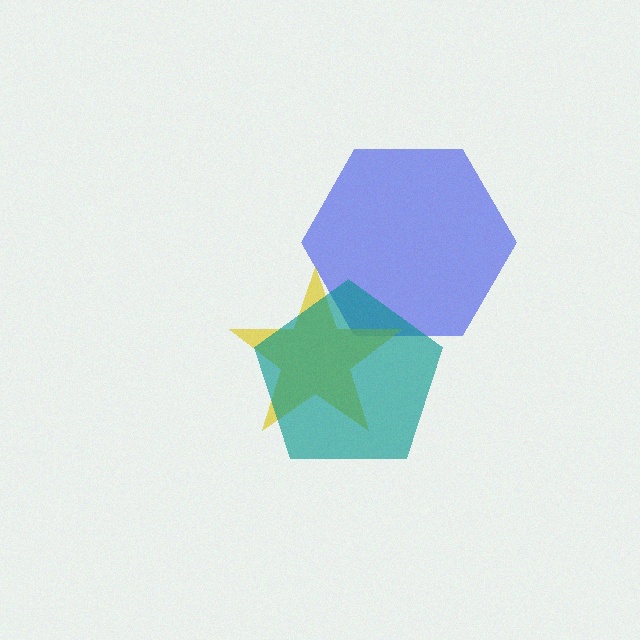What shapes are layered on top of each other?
The layered shapes are: a blue hexagon, a yellow star, a teal pentagon.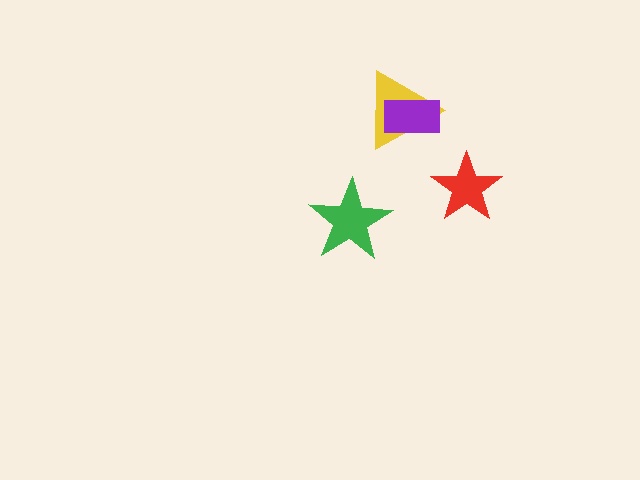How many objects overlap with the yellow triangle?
1 object overlaps with the yellow triangle.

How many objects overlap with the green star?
0 objects overlap with the green star.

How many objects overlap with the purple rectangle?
1 object overlaps with the purple rectangle.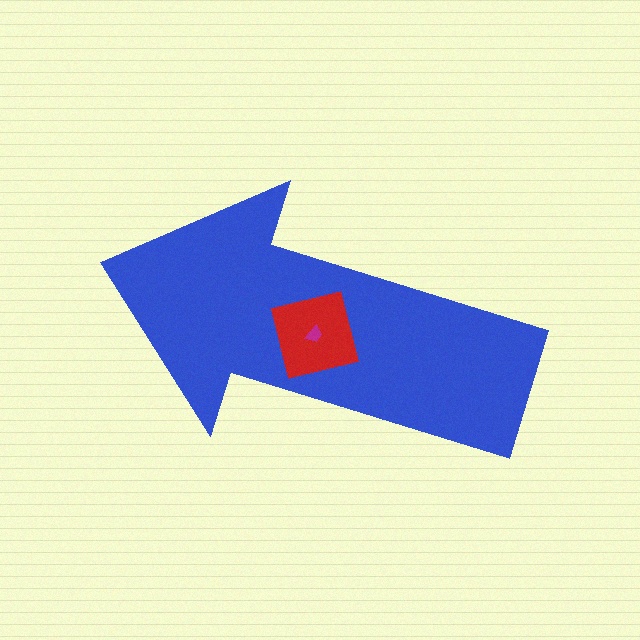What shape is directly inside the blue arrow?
The red square.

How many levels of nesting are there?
3.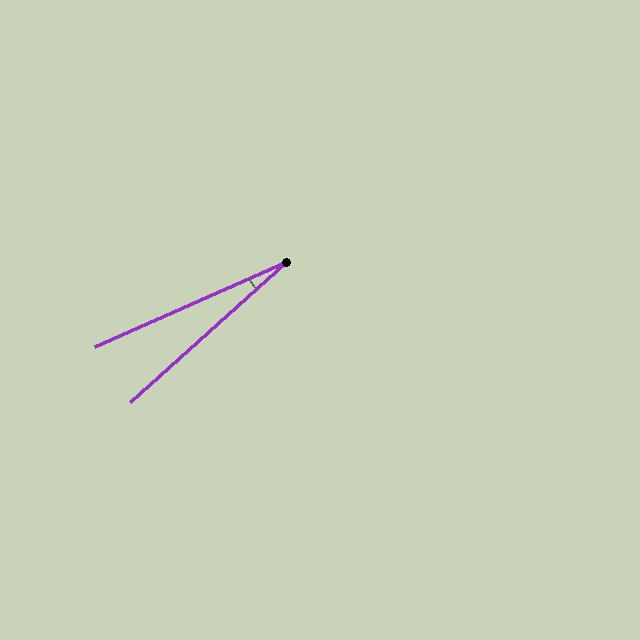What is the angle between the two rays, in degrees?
Approximately 18 degrees.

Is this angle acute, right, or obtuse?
It is acute.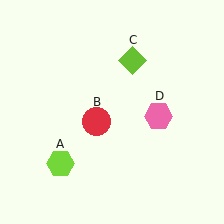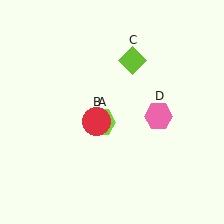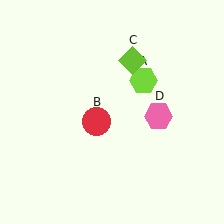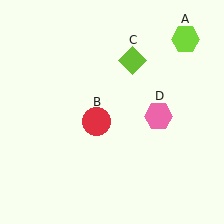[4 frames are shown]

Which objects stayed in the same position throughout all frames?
Red circle (object B) and lime diamond (object C) and pink hexagon (object D) remained stationary.